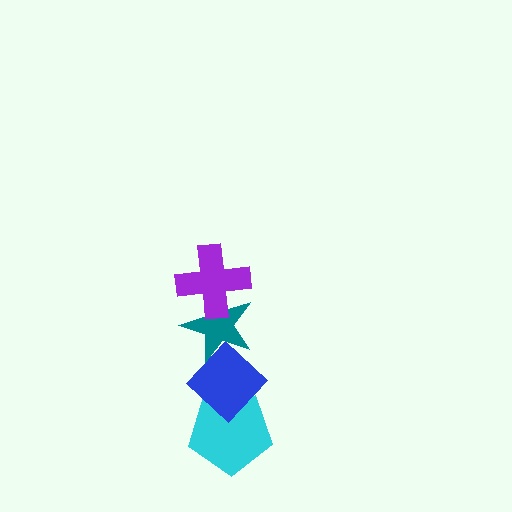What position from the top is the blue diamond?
The blue diamond is 3rd from the top.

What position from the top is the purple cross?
The purple cross is 1st from the top.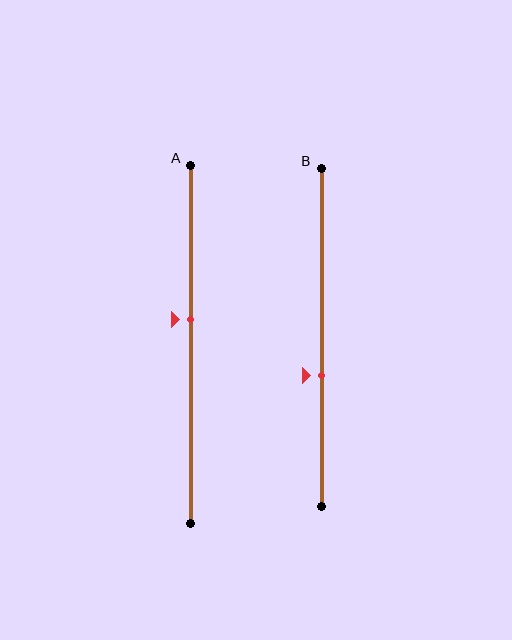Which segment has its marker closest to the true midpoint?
Segment A has its marker closest to the true midpoint.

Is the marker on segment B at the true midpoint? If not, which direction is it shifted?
No, the marker on segment B is shifted downward by about 11% of the segment length.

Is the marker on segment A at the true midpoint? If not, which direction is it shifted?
No, the marker on segment A is shifted upward by about 7% of the segment length.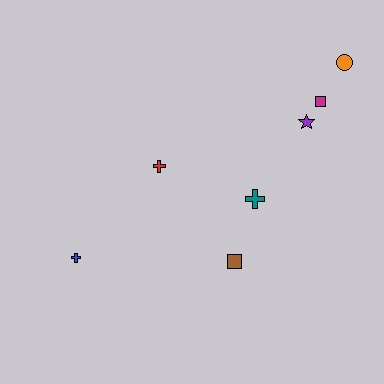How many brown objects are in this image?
There is 1 brown object.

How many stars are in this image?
There is 1 star.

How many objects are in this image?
There are 7 objects.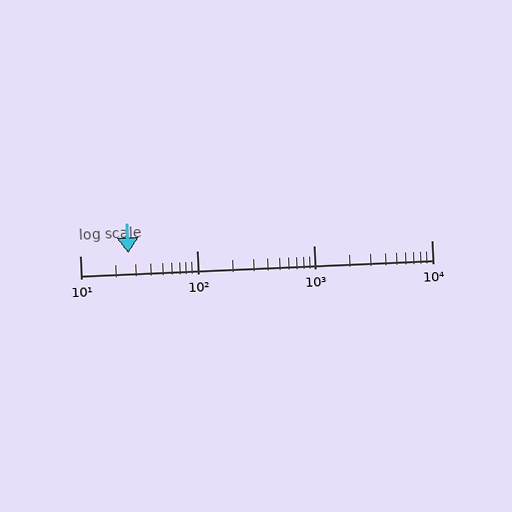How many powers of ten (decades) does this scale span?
The scale spans 3 decades, from 10 to 10000.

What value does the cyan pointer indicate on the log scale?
The pointer indicates approximately 26.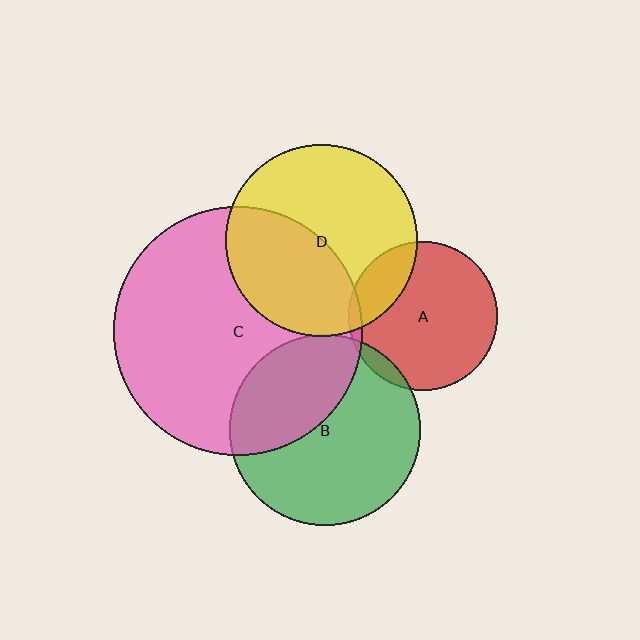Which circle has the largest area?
Circle C (pink).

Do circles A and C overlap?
Yes.